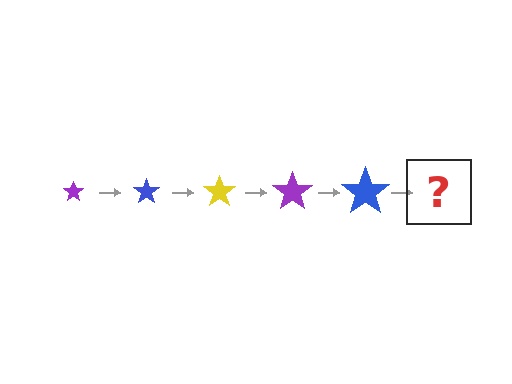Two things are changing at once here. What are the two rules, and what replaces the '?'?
The two rules are that the star grows larger each step and the color cycles through purple, blue, and yellow. The '?' should be a yellow star, larger than the previous one.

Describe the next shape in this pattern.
It should be a yellow star, larger than the previous one.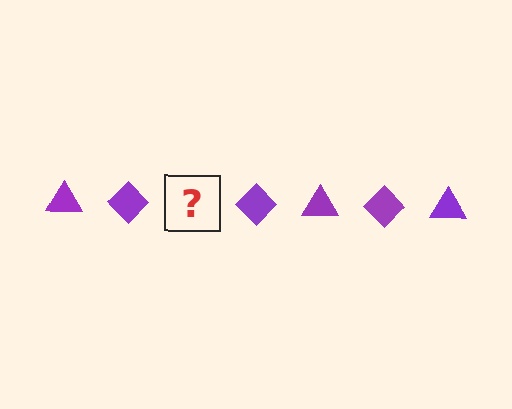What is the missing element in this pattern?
The missing element is a purple triangle.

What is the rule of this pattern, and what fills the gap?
The rule is that the pattern cycles through triangle, diamond shapes in purple. The gap should be filled with a purple triangle.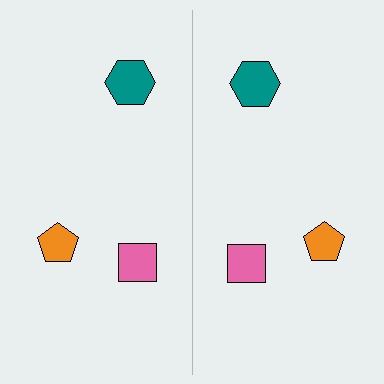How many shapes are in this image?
There are 6 shapes in this image.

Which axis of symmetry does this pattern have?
The pattern has a vertical axis of symmetry running through the center of the image.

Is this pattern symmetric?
Yes, this pattern has bilateral (reflection) symmetry.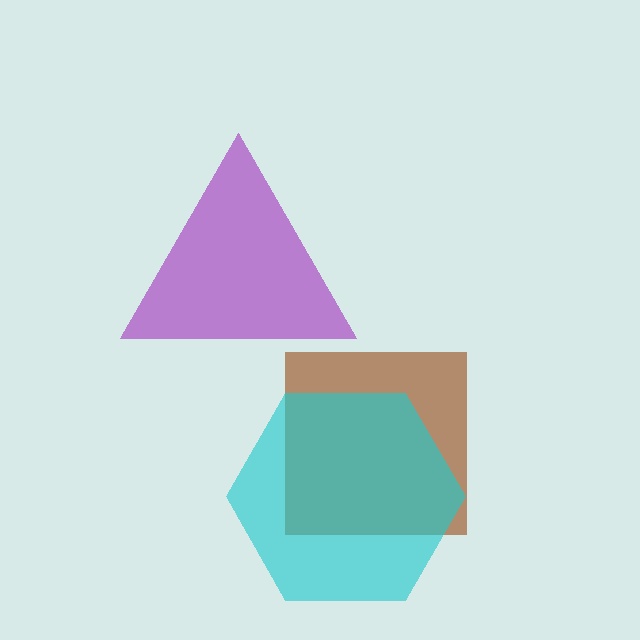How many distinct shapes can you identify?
There are 3 distinct shapes: a brown square, a cyan hexagon, a purple triangle.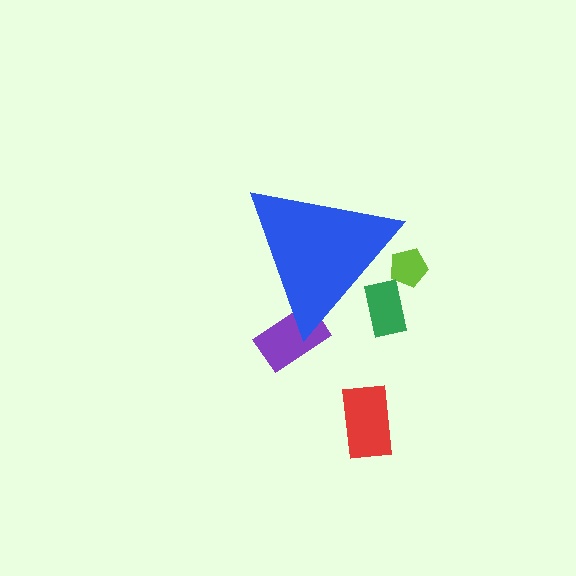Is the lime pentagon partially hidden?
Yes, the lime pentagon is partially hidden behind the blue triangle.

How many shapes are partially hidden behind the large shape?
3 shapes are partially hidden.